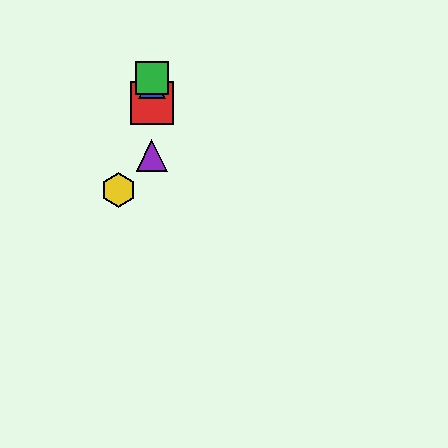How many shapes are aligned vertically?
4 shapes (the red square, the blue triangle, the green square, the purple triangle) are aligned vertically.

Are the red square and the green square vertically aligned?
Yes, both are at x≈152.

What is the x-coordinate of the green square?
The green square is at x≈152.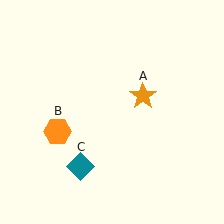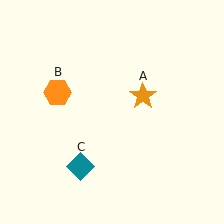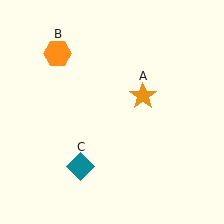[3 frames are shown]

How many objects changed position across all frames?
1 object changed position: orange hexagon (object B).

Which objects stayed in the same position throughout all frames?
Orange star (object A) and teal diamond (object C) remained stationary.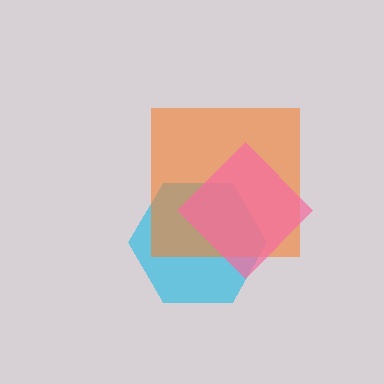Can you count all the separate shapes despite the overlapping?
Yes, there are 3 separate shapes.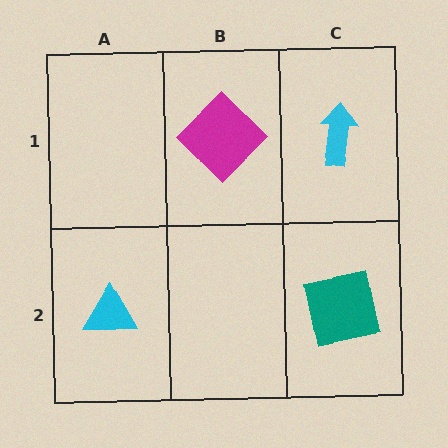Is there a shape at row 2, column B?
No, that cell is empty.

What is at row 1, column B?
A magenta diamond.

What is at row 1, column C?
A cyan arrow.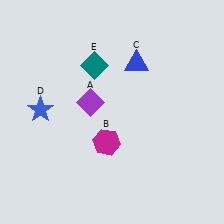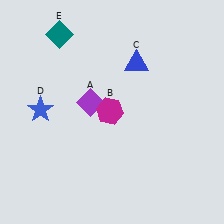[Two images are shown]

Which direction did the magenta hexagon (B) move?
The magenta hexagon (B) moved up.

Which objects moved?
The objects that moved are: the magenta hexagon (B), the teal diamond (E).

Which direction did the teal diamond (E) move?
The teal diamond (E) moved left.